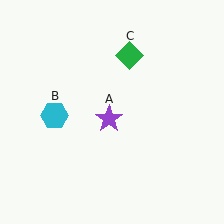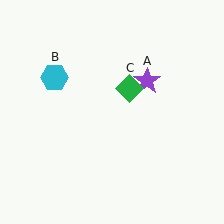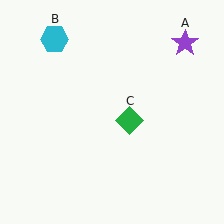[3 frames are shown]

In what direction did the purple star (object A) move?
The purple star (object A) moved up and to the right.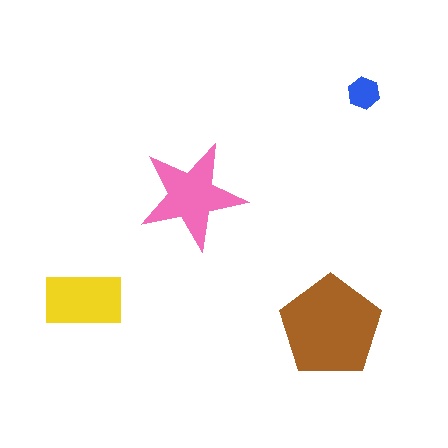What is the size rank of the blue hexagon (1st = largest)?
4th.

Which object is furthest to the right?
The blue hexagon is rightmost.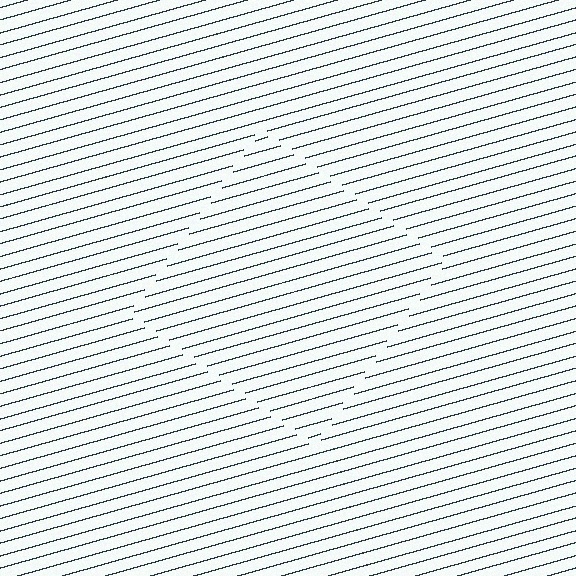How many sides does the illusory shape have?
4 sides — the line-ends trace a square.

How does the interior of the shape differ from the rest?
The interior of the shape contains the same grating, shifted by half a period — the contour is defined by the phase discontinuity where line-ends from the inner and outer gratings abut.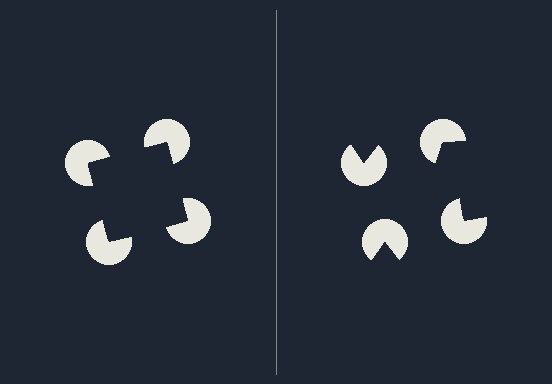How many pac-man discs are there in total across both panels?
8 — 4 on each side.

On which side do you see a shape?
An illusory square appears on the left side. On the right side the wedge cuts are rotated, so no coherent shape forms.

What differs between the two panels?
The pac-man discs are positioned identically on both sides; only the wedge orientations differ. On the left they align to a square; on the right they are misaligned.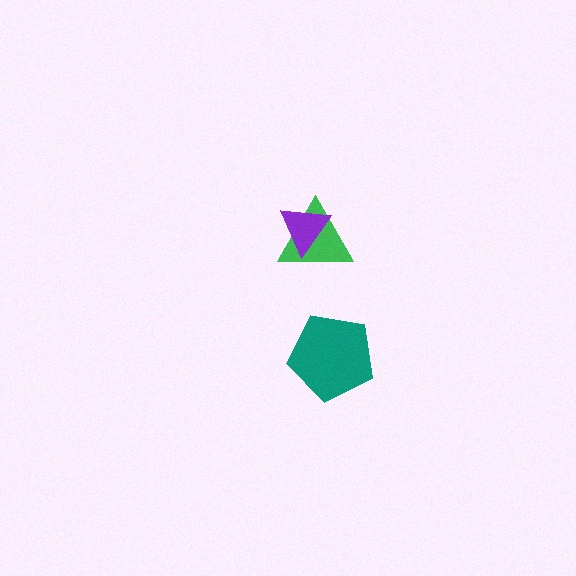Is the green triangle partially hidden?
Yes, it is partially covered by another shape.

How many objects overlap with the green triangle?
1 object overlaps with the green triangle.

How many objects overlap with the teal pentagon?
0 objects overlap with the teal pentagon.